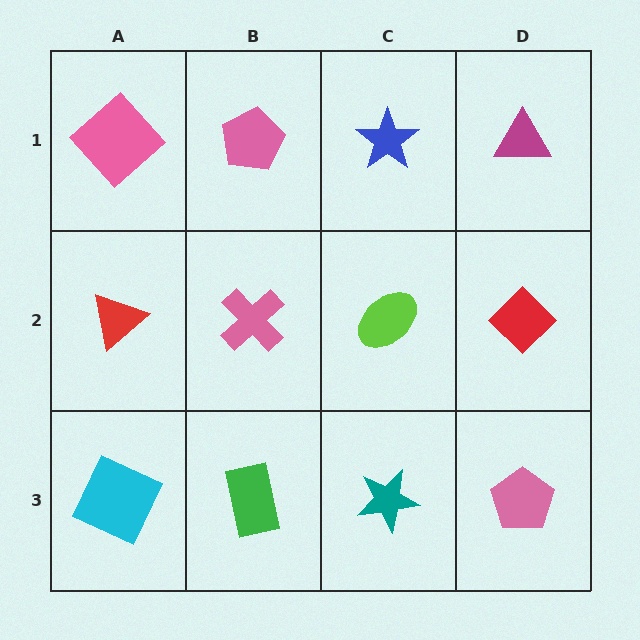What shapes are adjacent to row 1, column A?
A red triangle (row 2, column A), a pink pentagon (row 1, column B).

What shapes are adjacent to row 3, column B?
A pink cross (row 2, column B), a cyan square (row 3, column A), a teal star (row 3, column C).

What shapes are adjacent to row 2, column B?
A pink pentagon (row 1, column B), a green rectangle (row 3, column B), a red triangle (row 2, column A), a lime ellipse (row 2, column C).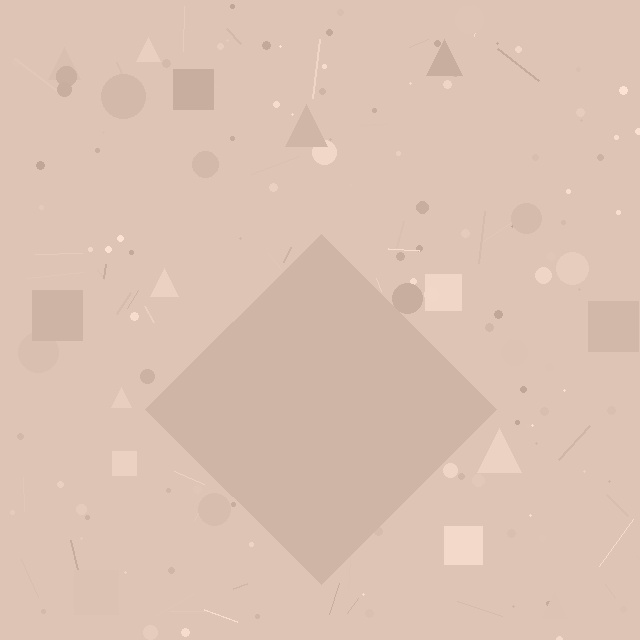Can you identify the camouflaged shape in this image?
The camouflaged shape is a diamond.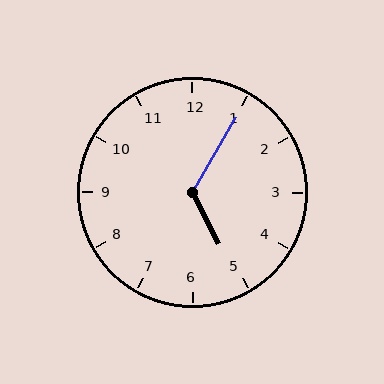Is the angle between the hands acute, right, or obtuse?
It is obtuse.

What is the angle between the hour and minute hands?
Approximately 122 degrees.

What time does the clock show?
5:05.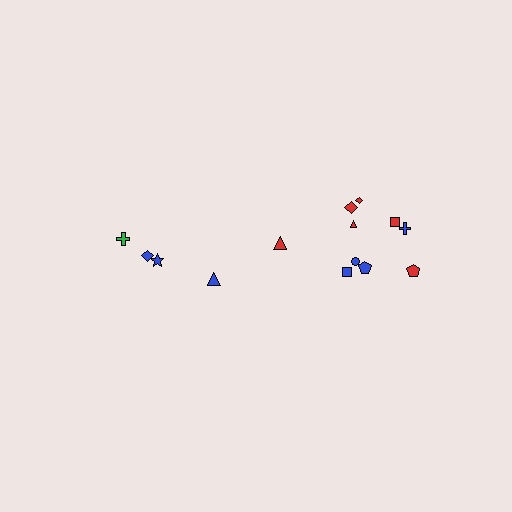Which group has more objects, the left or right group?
The right group.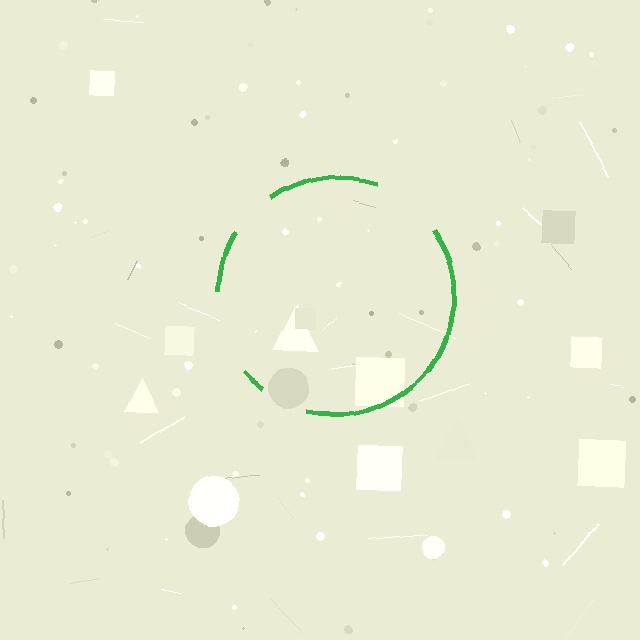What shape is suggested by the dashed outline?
The dashed outline suggests a circle.